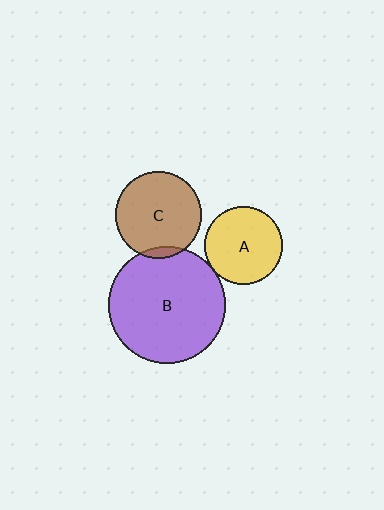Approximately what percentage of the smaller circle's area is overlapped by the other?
Approximately 5%.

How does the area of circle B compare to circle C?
Approximately 1.8 times.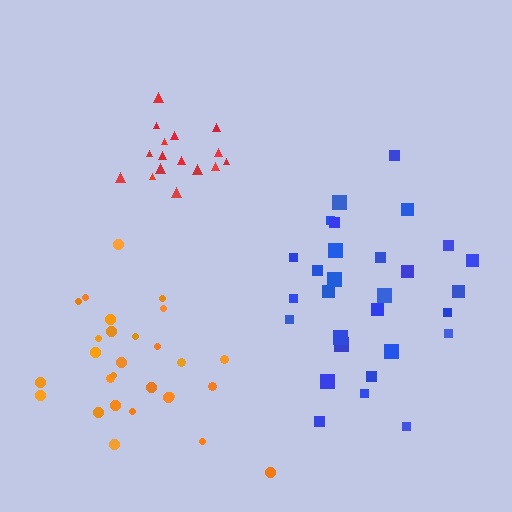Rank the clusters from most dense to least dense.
red, orange, blue.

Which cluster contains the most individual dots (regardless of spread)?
Blue (29).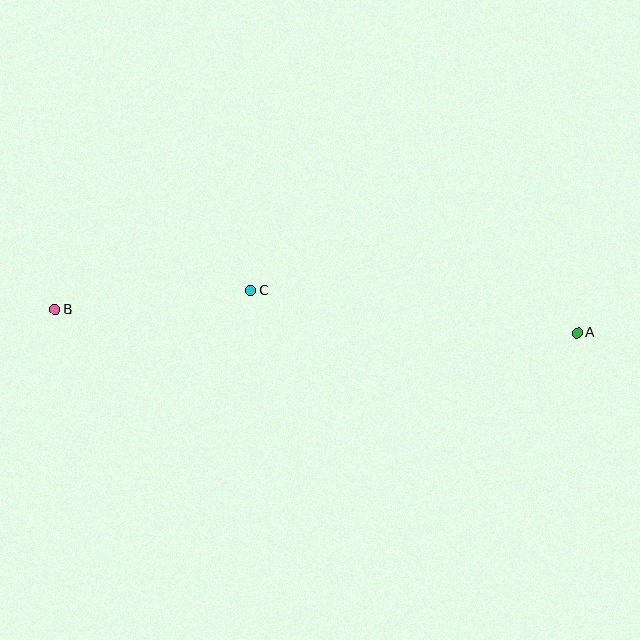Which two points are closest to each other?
Points B and C are closest to each other.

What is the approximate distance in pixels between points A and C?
The distance between A and C is approximately 329 pixels.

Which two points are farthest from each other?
Points A and B are farthest from each other.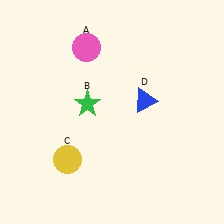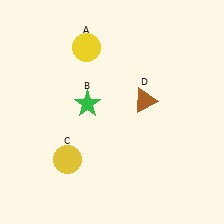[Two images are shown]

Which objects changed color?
A changed from pink to yellow. D changed from blue to brown.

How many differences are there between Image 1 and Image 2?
There are 2 differences between the two images.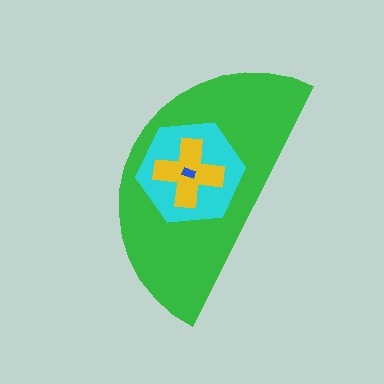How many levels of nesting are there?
4.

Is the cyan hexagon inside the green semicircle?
Yes.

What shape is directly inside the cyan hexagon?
The yellow cross.